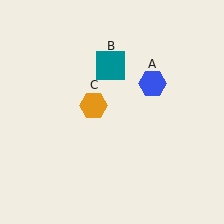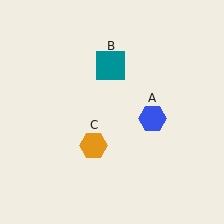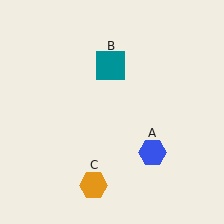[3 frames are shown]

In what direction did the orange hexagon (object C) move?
The orange hexagon (object C) moved down.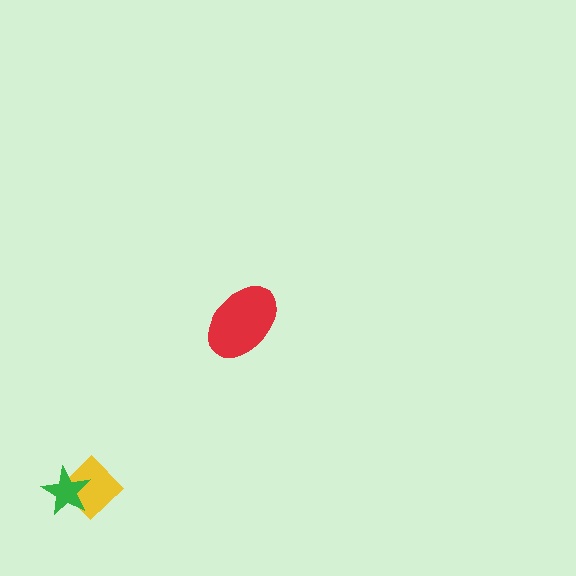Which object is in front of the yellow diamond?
The green star is in front of the yellow diamond.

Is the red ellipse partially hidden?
No, no other shape covers it.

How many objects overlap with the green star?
1 object overlaps with the green star.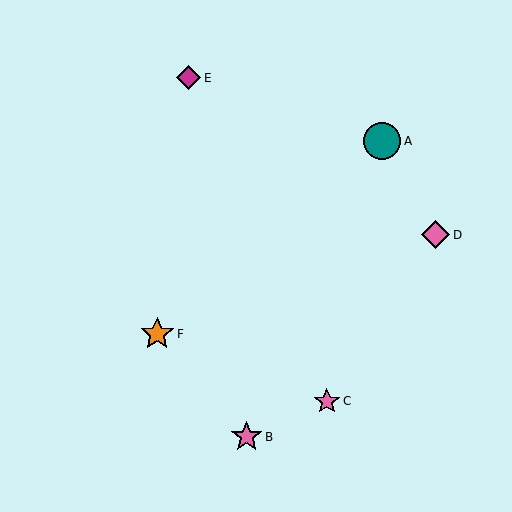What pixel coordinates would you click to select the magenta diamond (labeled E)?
Click at (189, 78) to select the magenta diamond E.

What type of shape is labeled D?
Shape D is a pink diamond.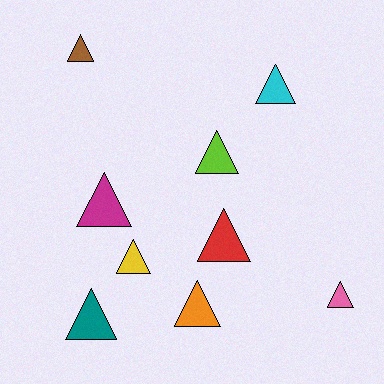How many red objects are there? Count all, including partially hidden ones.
There is 1 red object.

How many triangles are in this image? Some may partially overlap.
There are 9 triangles.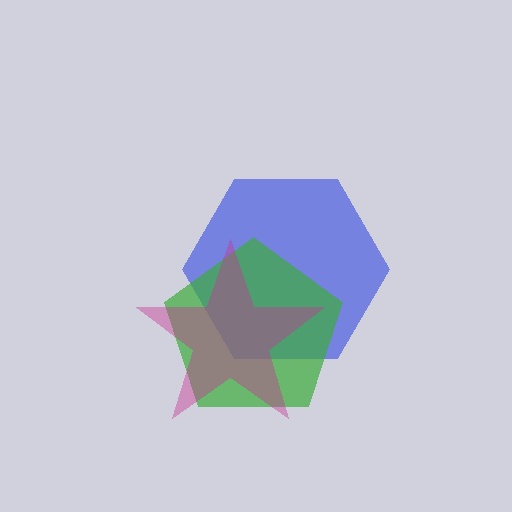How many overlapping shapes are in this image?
There are 3 overlapping shapes in the image.